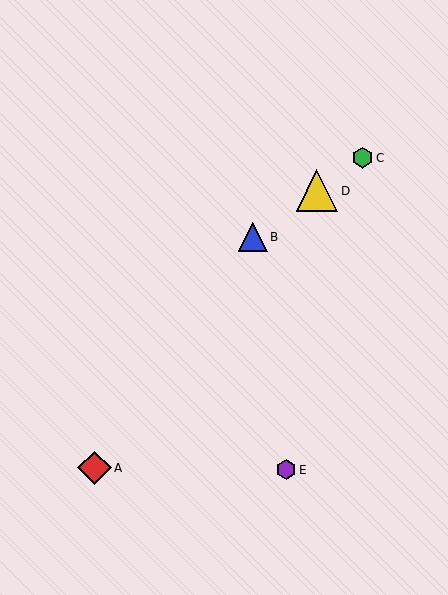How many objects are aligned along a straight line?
3 objects (B, C, D) are aligned along a straight line.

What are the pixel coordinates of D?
Object D is at (317, 191).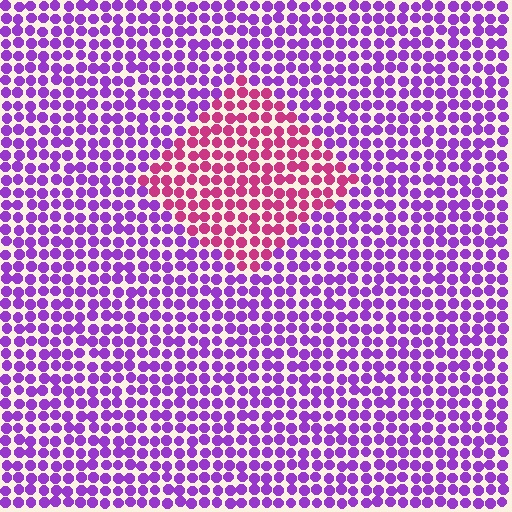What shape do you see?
I see a diamond.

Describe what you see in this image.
The image is filled with small purple elements in a uniform arrangement. A diamond-shaped region is visible where the elements are tinted to a slightly different hue, forming a subtle color boundary.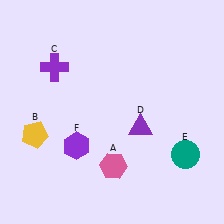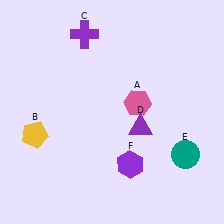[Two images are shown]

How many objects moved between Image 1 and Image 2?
3 objects moved between the two images.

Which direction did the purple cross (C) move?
The purple cross (C) moved up.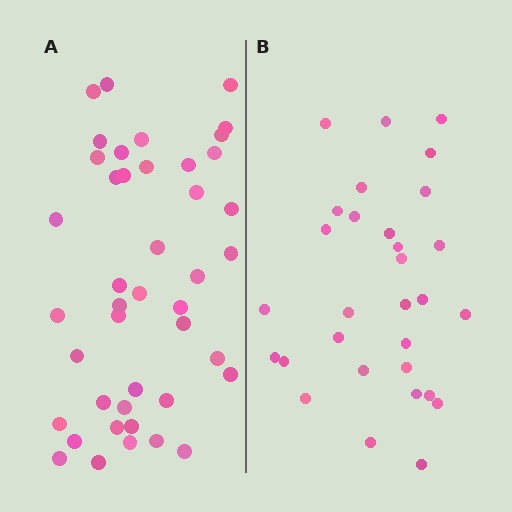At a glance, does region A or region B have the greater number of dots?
Region A (the left region) has more dots.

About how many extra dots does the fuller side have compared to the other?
Region A has approximately 15 more dots than region B.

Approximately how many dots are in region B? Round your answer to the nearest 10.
About 30 dots.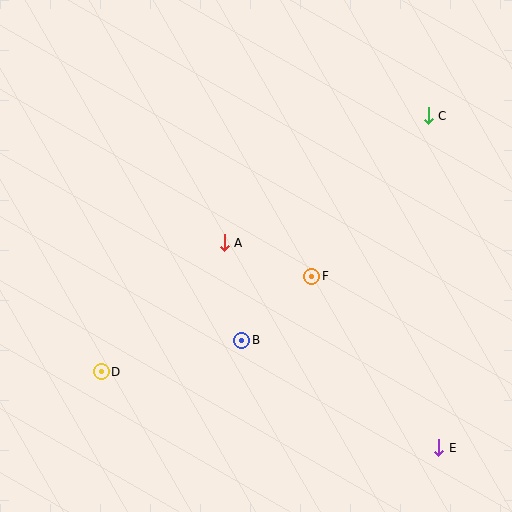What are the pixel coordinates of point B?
Point B is at (242, 340).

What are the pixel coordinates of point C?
Point C is at (428, 116).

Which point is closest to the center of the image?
Point A at (224, 243) is closest to the center.